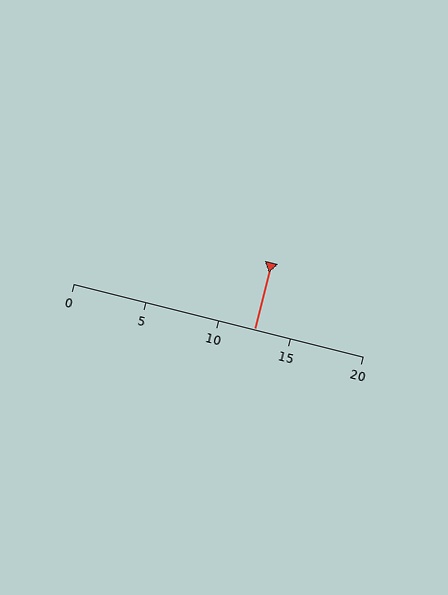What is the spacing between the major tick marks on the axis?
The major ticks are spaced 5 apart.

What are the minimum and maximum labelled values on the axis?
The axis runs from 0 to 20.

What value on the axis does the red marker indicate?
The marker indicates approximately 12.5.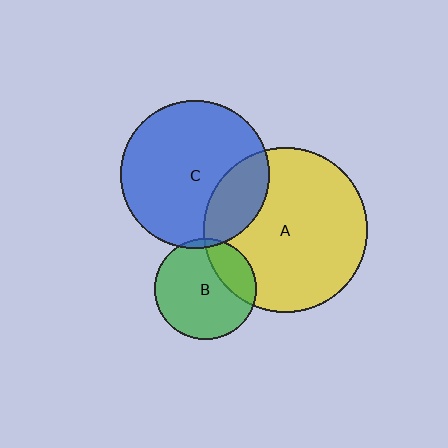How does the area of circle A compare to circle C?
Approximately 1.2 times.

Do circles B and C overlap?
Yes.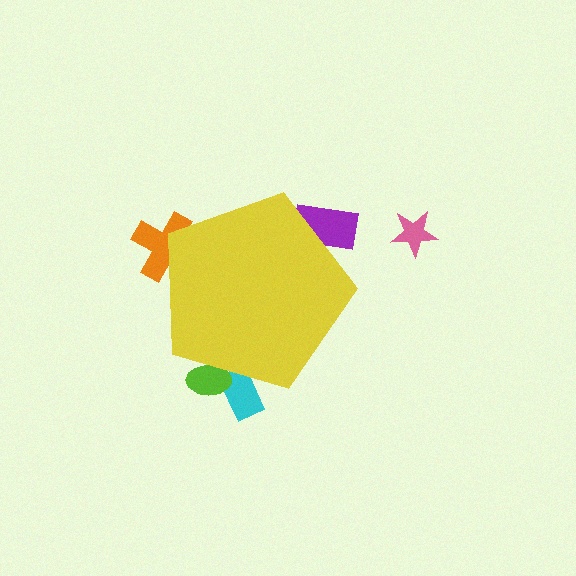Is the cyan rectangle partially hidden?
Yes, the cyan rectangle is partially hidden behind the yellow pentagon.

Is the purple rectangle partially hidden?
Yes, the purple rectangle is partially hidden behind the yellow pentagon.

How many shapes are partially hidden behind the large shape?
4 shapes are partially hidden.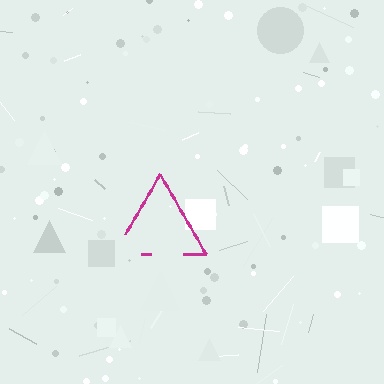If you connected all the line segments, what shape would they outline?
They would outline a triangle.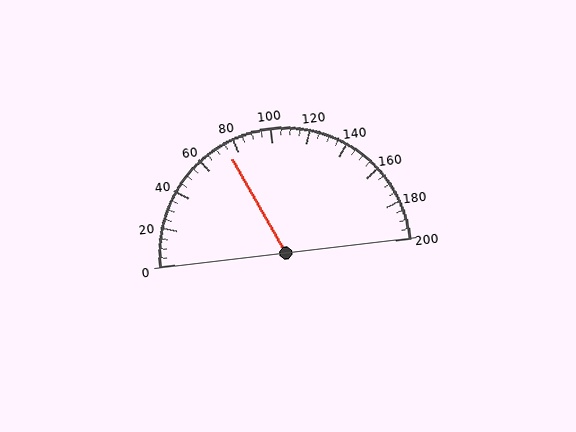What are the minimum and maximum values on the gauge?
The gauge ranges from 0 to 200.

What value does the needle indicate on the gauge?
The needle indicates approximately 75.